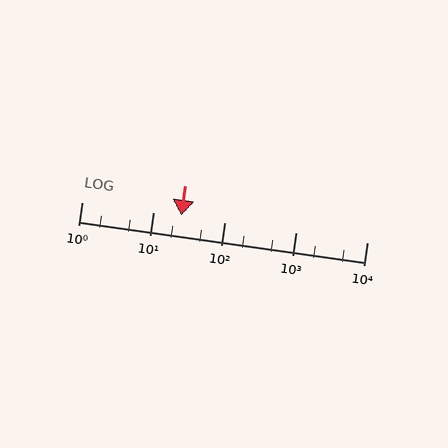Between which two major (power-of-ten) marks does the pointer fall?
The pointer is between 10 and 100.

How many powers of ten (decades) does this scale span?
The scale spans 4 decades, from 1 to 10000.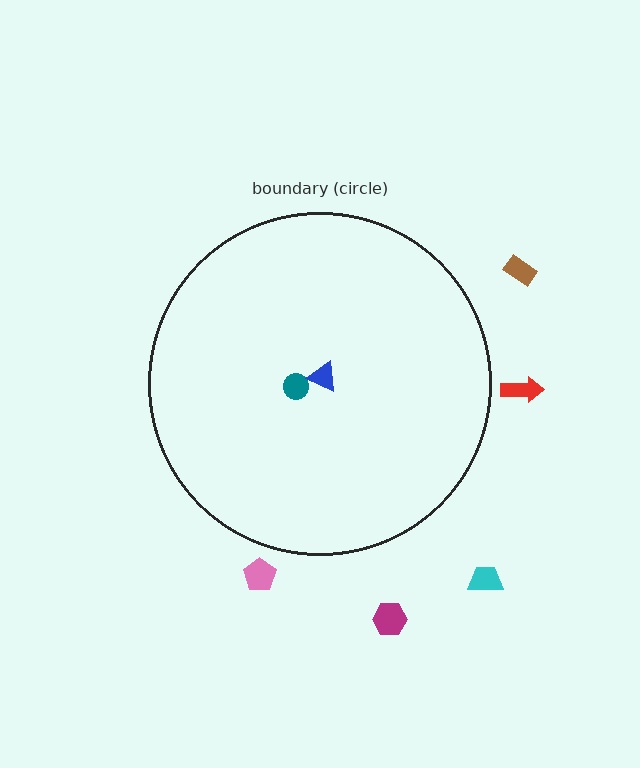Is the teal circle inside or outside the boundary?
Inside.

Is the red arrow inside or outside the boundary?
Outside.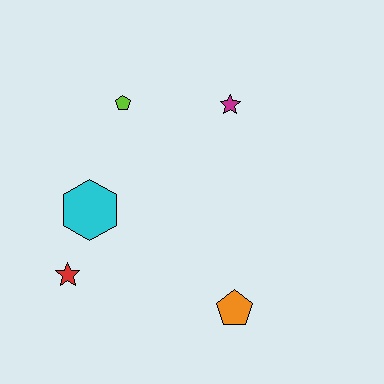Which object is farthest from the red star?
The magenta star is farthest from the red star.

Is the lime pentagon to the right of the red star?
Yes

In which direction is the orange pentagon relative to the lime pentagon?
The orange pentagon is below the lime pentagon.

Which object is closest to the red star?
The cyan hexagon is closest to the red star.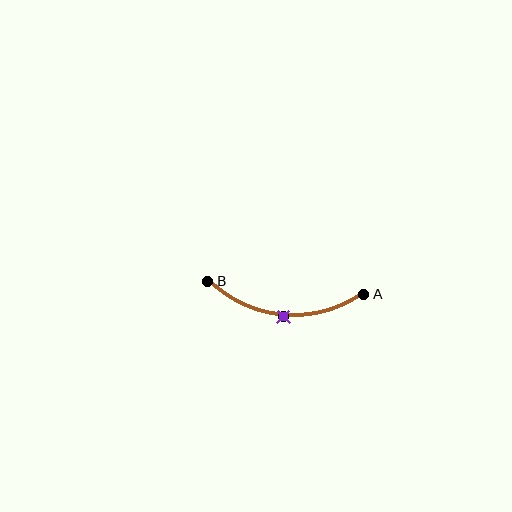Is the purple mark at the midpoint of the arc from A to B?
Yes. The purple mark lies on the arc at equal arc-length from both A and B — it is the arc midpoint.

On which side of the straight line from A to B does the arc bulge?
The arc bulges below the straight line connecting A and B.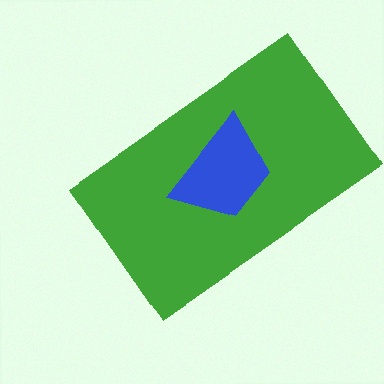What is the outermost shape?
The green rectangle.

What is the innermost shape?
The blue trapezoid.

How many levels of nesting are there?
2.